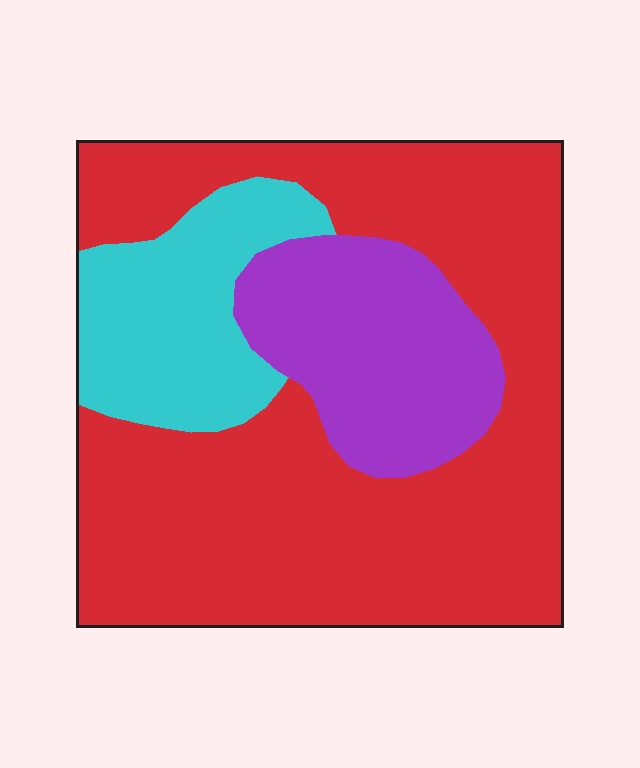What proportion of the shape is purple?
Purple takes up less than a quarter of the shape.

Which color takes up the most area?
Red, at roughly 65%.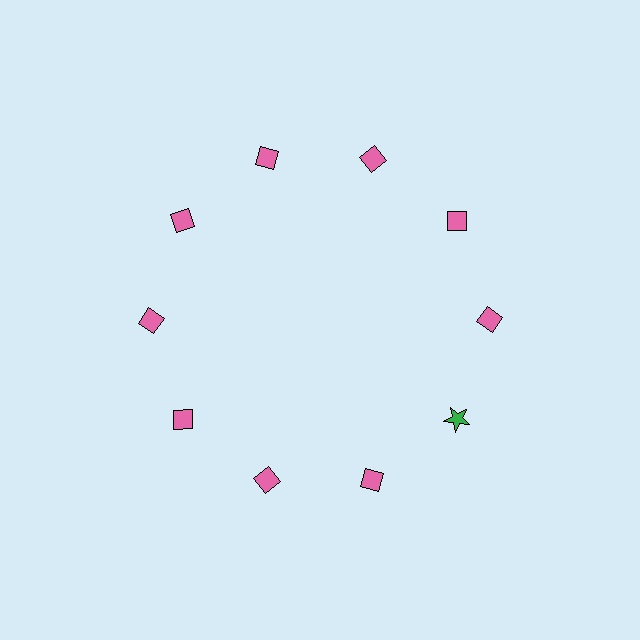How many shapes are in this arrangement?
There are 10 shapes arranged in a ring pattern.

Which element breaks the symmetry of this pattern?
The green star at roughly the 4 o'clock position breaks the symmetry. All other shapes are pink diamonds.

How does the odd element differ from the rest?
It differs in both color (green instead of pink) and shape (star instead of diamond).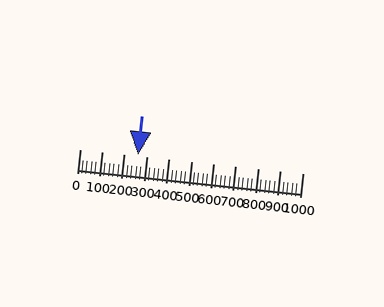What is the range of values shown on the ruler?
The ruler shows values from 0 to 1000.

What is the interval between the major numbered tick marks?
The major tick marks are spaced 100 units apart.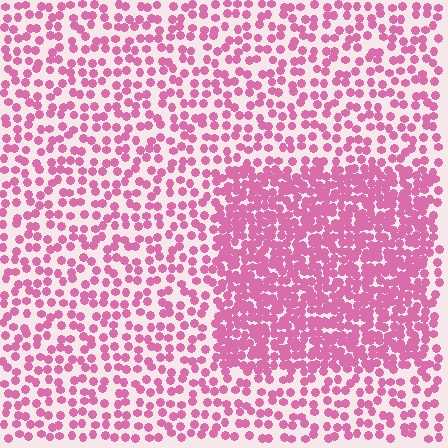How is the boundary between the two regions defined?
The boundary is defined by a change in element density (approximately 2.2x ratio). All elements are the same color, size, and shape.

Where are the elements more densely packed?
The elements are more densely packed inside the rectangle boundary.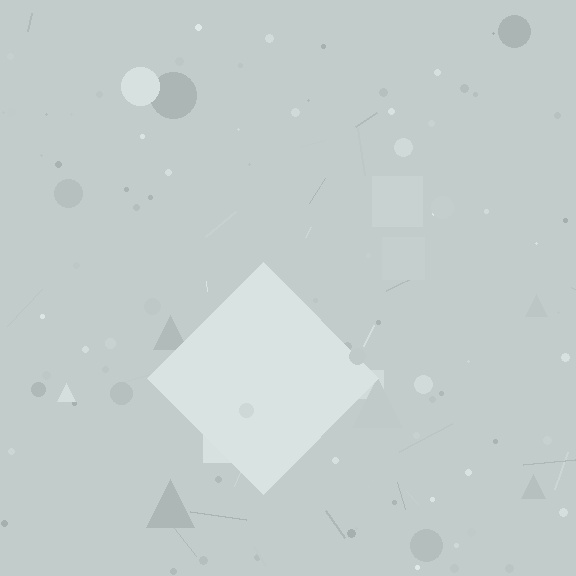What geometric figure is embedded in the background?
A diamond is embedded in the background.